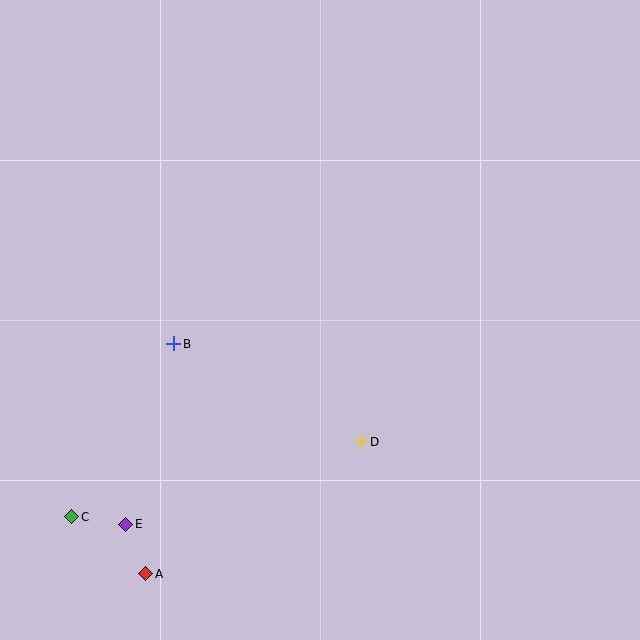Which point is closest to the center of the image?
Point D at (361, 442) is closest to the center.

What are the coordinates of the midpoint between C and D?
The midpoint between C and D is at (216, 479).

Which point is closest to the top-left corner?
Point B is closest to the top-left corner.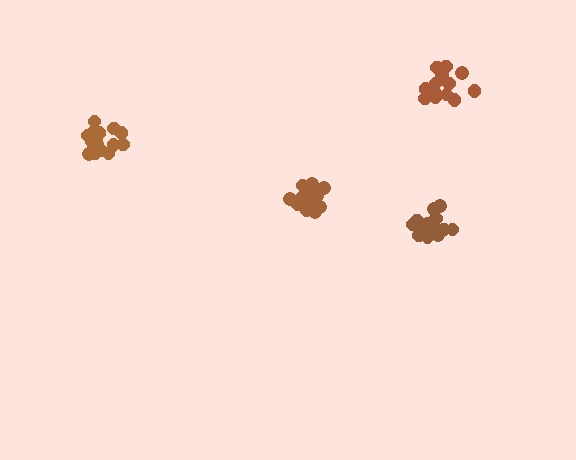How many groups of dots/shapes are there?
There are 4 groups.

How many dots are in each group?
Group 1: 16 dots, Group 2: 14 dots, Group 3: 18 dots, Group 4: 13 dots (61 total).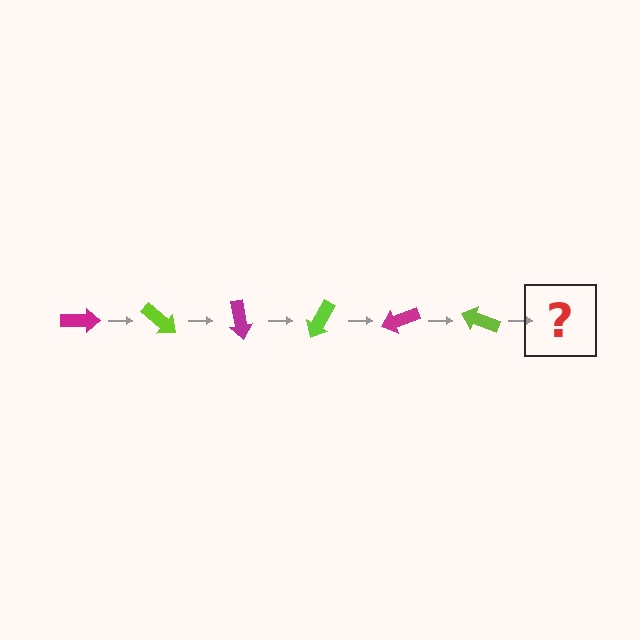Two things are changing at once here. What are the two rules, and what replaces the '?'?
The two rules are that it rotates 40 degrees each step and the color cycles through magenta and lime. The '?' should be a magenta arrow, rotated 240 degrees from the start.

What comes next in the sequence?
The next element should be a magenta arrow, rotated 240 degrees from the start.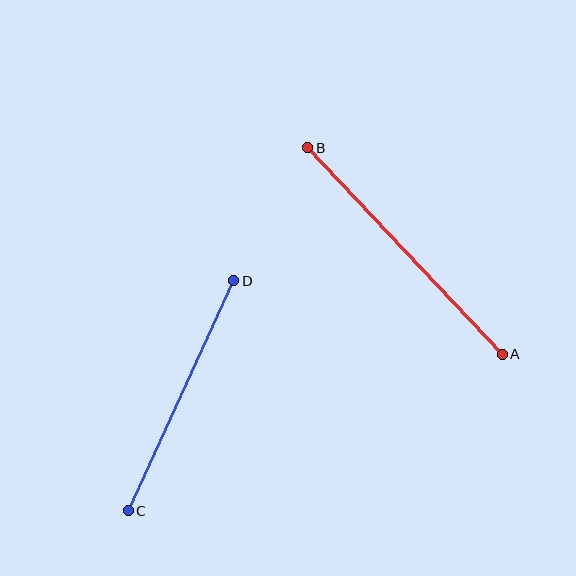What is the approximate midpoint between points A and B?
The midpoint is at approximately (405, 251) pixels.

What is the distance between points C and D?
The distance is approximately 253 pixels.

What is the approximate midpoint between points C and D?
The midpoint is at approximately (181, 396) pixels.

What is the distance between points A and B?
The distance is approximately 284 pixels.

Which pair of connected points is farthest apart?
Points A and B are farthest apart.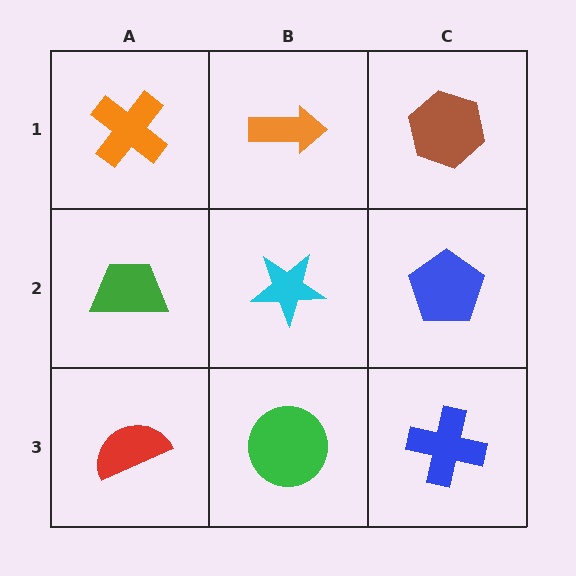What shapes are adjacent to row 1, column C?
A blue pentagon (row 2, column C), an orange arrow (row 1, column B).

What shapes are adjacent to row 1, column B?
A cyan star (row 2, column B), an orange cross (row 1, column A), a brown hexagon (row 1, column C).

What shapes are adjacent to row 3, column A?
A green trapezoid (row 2, column A), a green circle (row 3, column B).